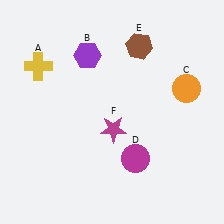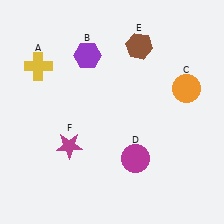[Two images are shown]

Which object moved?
The magenta star (F) moved left.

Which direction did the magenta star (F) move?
The magenta star (F) moved left.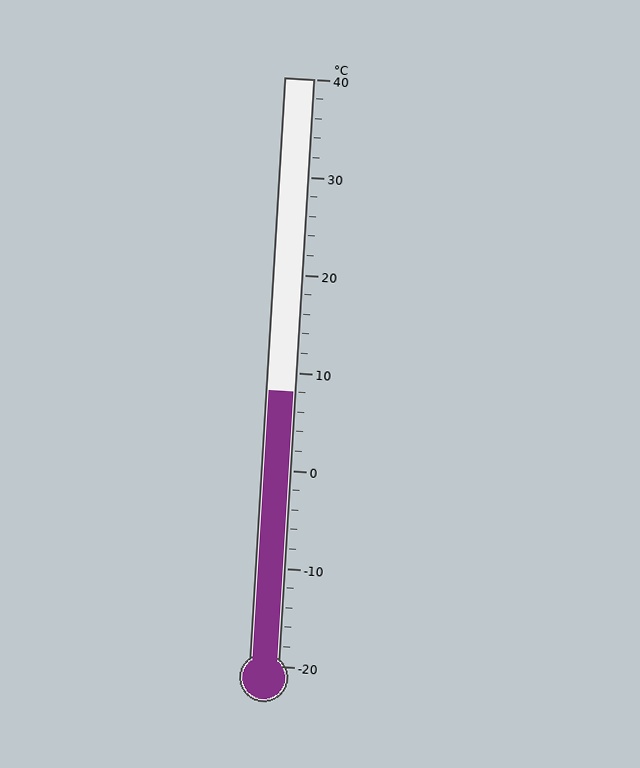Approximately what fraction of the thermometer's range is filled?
The thermometer is filled to approximately 45% of its range.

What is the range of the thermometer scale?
The thermometer scale ranges from -20°C to 40°C.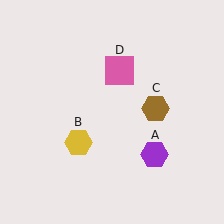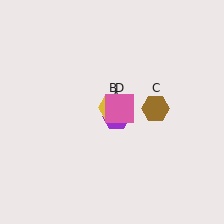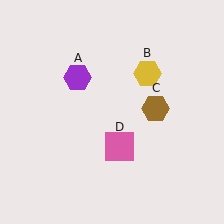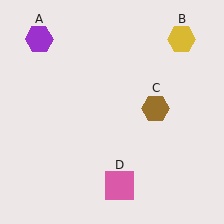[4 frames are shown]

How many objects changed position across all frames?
3 objects changed position: purple hexagon (object A), yellow hexagon (object B), pink square (object D).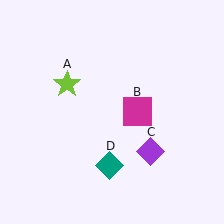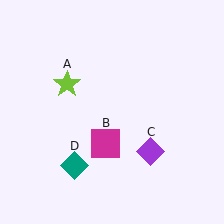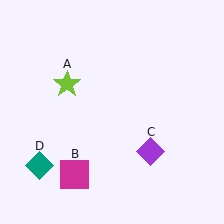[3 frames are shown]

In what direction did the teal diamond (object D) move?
The teal diamond (object D) moved left.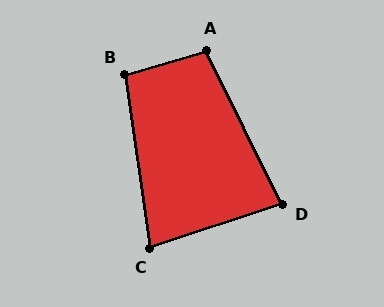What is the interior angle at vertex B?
Approximately 98 degrees (obtuse).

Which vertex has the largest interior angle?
A, at approximately 100 degrees.